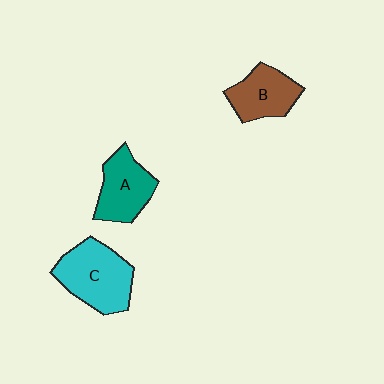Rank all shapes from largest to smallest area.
From largest to smallest: C (cyan), A (teal), B (brown).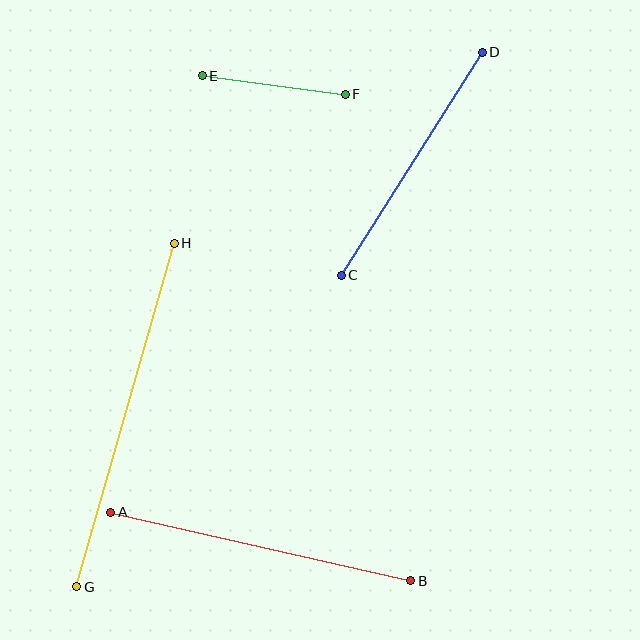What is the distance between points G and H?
The distance is approximately 357 pixels.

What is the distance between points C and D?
The distance is approximately 264 pixels.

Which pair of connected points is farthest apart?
Points G and H are farthest apart.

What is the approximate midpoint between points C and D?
The midpoint is at approximately (412, 164) pixels.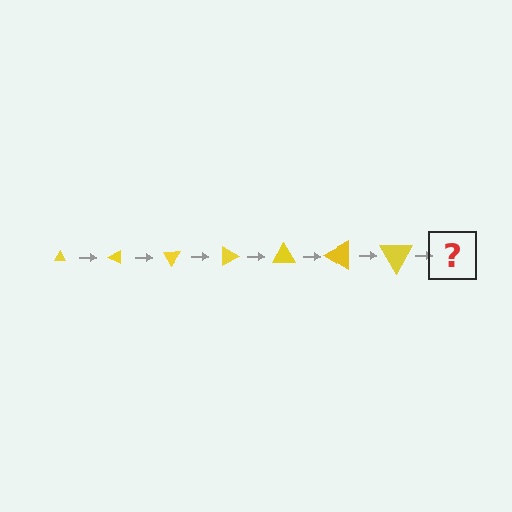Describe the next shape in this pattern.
It should be a triangle, larger than the previous one and rotated 210 degrees from the start.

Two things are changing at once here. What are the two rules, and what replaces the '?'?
The two rules are that the triangle grows larger each step and it rotates 30 degrees each step. The '?' should be a triangle, larger than the previous one and rotated 210 degrees from the start.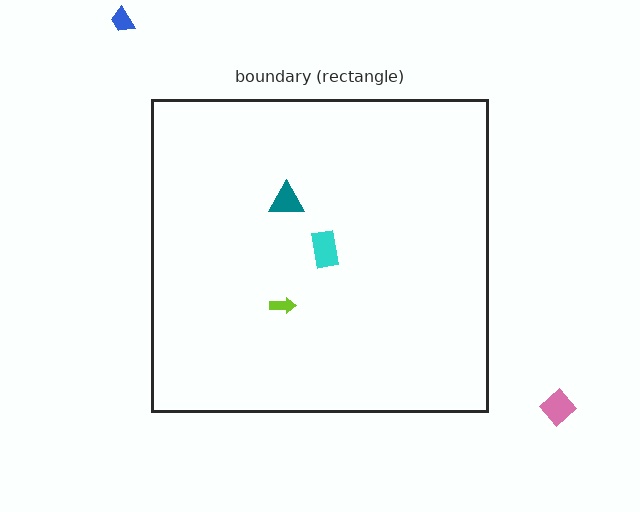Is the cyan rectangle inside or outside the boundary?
Inside.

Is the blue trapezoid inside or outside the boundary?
Outside.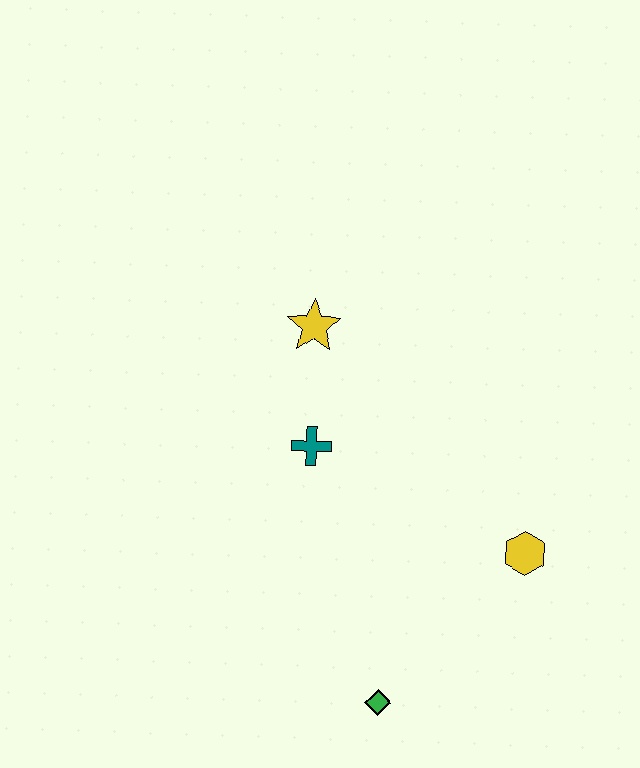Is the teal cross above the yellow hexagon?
Yes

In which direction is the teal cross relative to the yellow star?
The teal cross is below the yellow star.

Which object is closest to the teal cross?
The yellow star is closest to the teal cross.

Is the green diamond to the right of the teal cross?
Yes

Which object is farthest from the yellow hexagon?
The yellow star is farthest from the yellow hexagon.